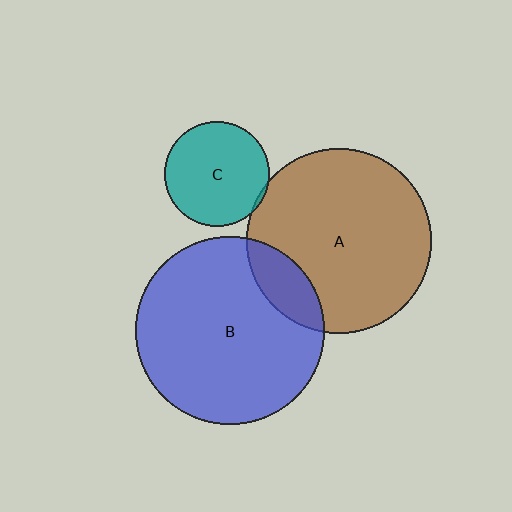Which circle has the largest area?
Circle B (blue).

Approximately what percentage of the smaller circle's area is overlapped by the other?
Approximately 15%.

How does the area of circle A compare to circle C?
Approximately 3.1 times.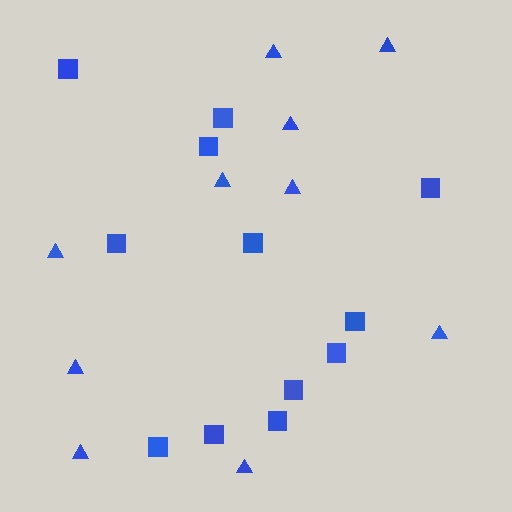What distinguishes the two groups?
There are 2 groups: one group of squares (12) and one group of triangles (10).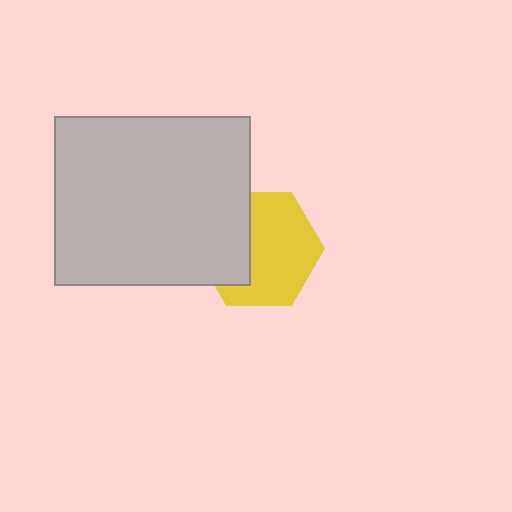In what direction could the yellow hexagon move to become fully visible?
The yellow hexagon could move right. That would shift it out from behind the light gray rectangle entirely.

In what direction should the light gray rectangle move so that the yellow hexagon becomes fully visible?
The light gray rectangle should move left. That is the shortest direction to clear the overlap and leave the yellow hexagon fully visible.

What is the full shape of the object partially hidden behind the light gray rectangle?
The partially hidden object is a yellow hexagon.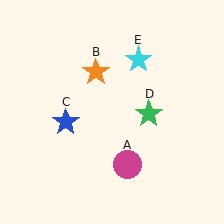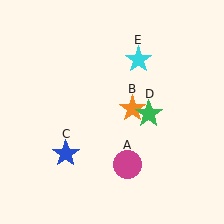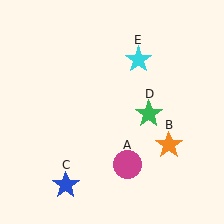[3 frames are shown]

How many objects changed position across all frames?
2 objects changed position: orange star (object B), blue star (object C).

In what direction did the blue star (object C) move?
The blue star (object C) moved down.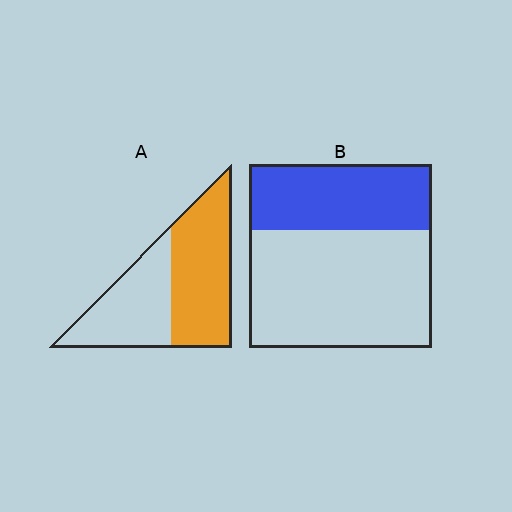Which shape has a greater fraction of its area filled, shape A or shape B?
Shape A.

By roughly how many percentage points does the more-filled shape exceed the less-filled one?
By roughly 20 percentage points (A over B).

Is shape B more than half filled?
No.